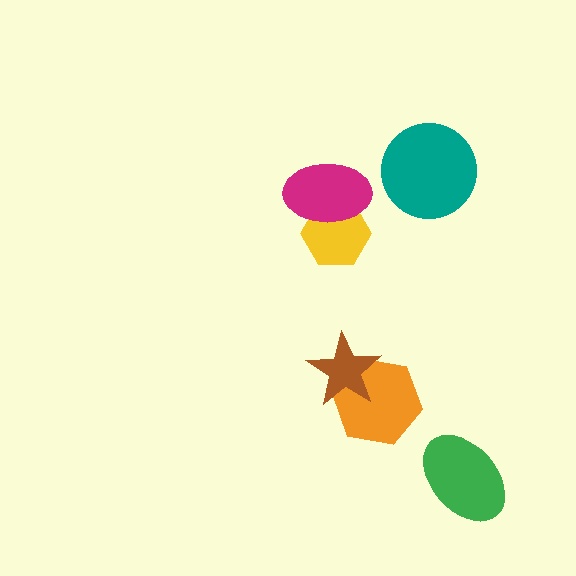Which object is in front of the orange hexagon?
The brown star is in front of the orange hexagon.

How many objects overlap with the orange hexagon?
1 object overlaps with the orange hexagon.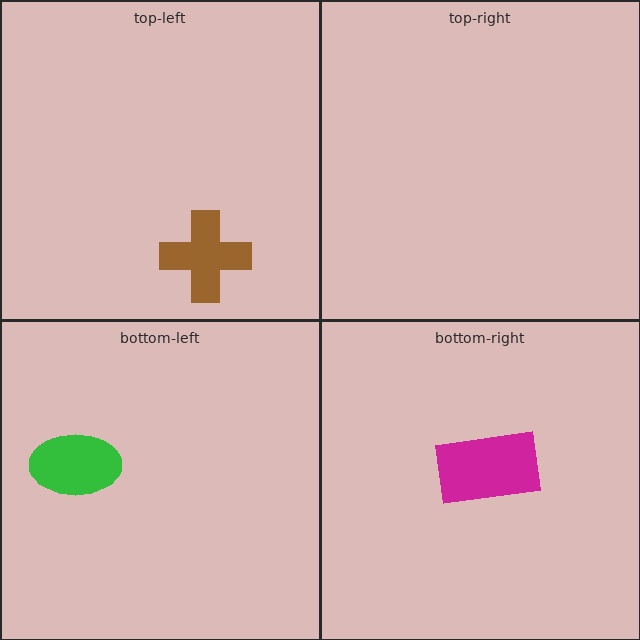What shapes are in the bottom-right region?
The magenta rectangle.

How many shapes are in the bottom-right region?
1.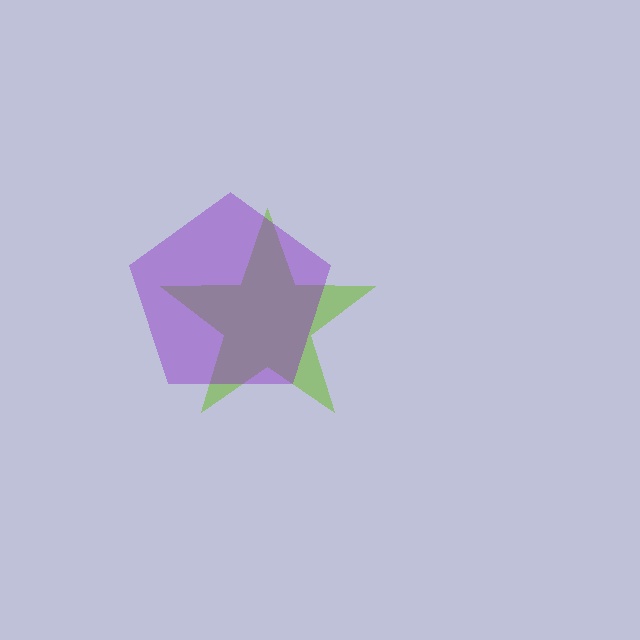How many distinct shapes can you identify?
There are 2 distinct shapes: a lime star, a purple pentagon.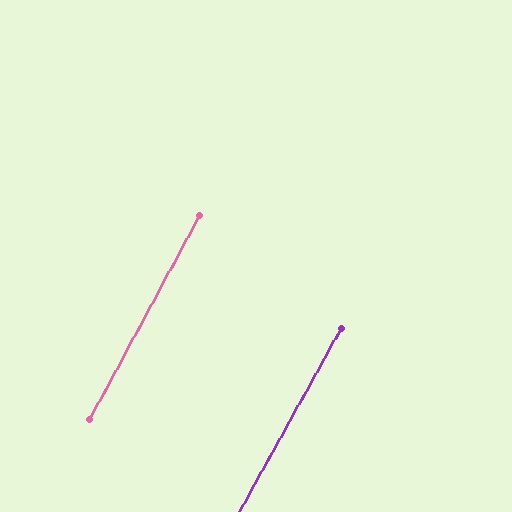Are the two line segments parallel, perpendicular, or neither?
Parallel — their directions differ by only 0.8°.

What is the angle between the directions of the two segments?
Approximately 1 degree.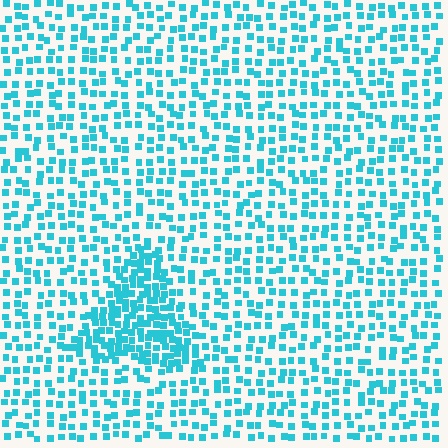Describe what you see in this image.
The image contains small cyan elements arranged at two different densities. A triangle-shaped region is visible where the elements are more densely packed than the surrounding area.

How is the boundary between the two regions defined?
The boundary is defined by a change in element density (approximately 2.1x ratio). All elements are the same color, size, and shape.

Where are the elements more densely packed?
The elements are more densely packed inside the triangle boundary.